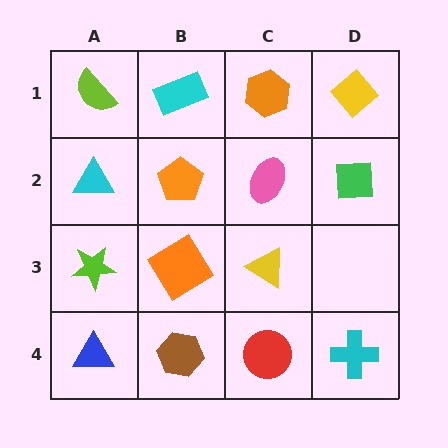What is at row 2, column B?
An orange pentagon.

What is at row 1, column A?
A lime semicircle.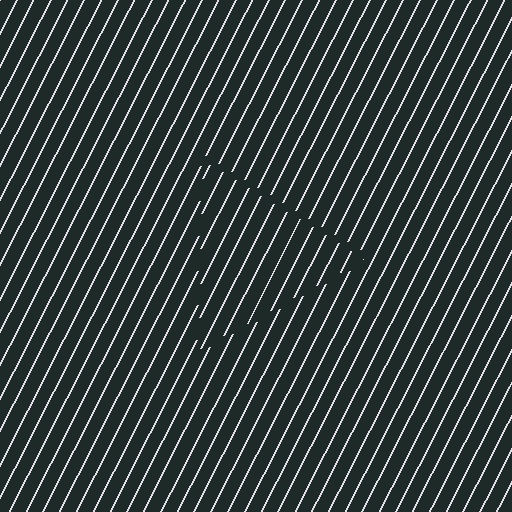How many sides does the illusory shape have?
3 sides — the line-ends trace a triangle.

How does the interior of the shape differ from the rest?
The interior of the shape contains the same grating, shifted by half a period — the contour is defined by the phase discontinuity where line-ends from the inner and outer gratings abut.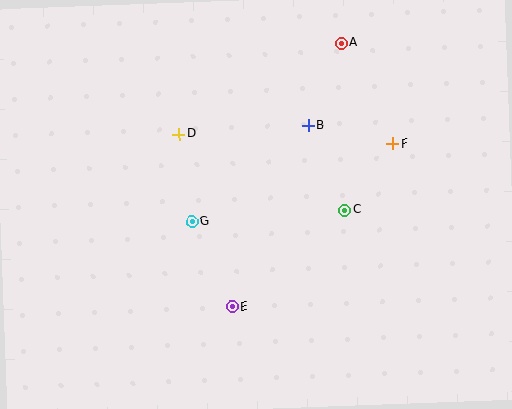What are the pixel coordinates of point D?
Point D is at (179, 134).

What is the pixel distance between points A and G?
The distance between A and G is 233 pixels.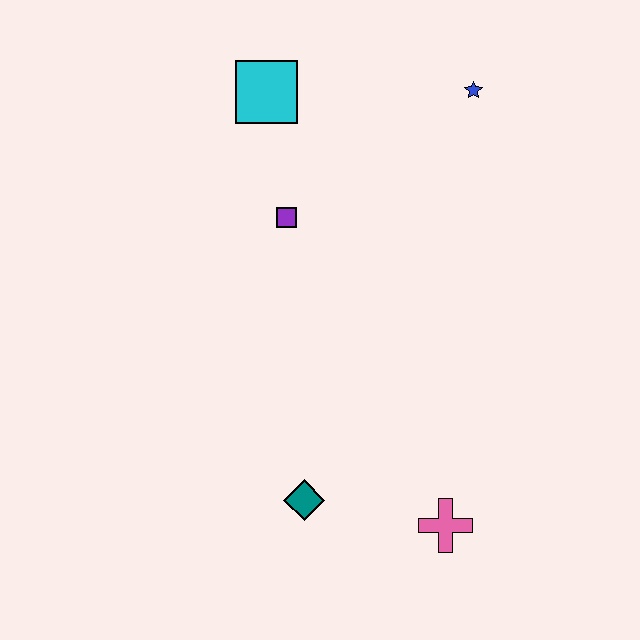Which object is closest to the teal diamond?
The pink cross is closest to the teal diamond.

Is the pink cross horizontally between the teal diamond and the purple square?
No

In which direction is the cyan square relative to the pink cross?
The cyan square is above the pink cross.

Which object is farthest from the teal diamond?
The blue star is farthest from the teal diamond.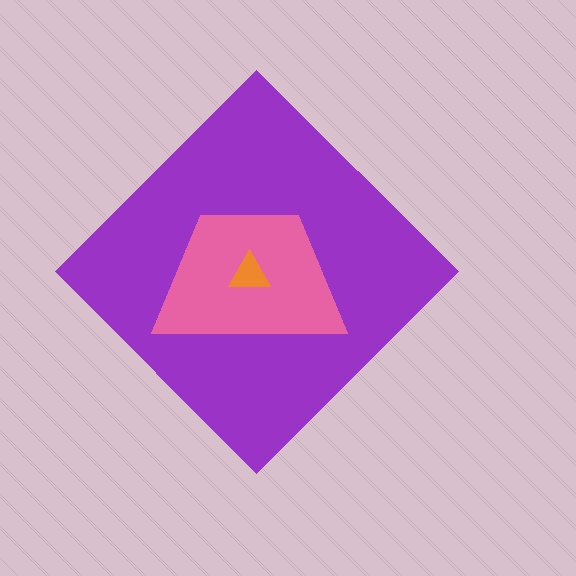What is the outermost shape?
The purple diamond.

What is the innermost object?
The orange triangle.